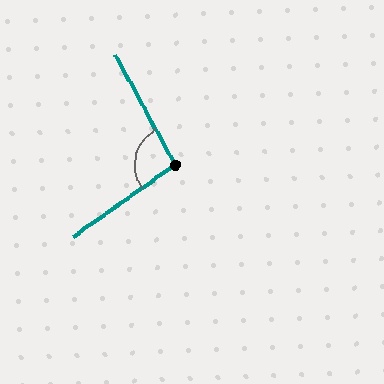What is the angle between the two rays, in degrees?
Approximately 97 degrees.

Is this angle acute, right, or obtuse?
It is obtuse.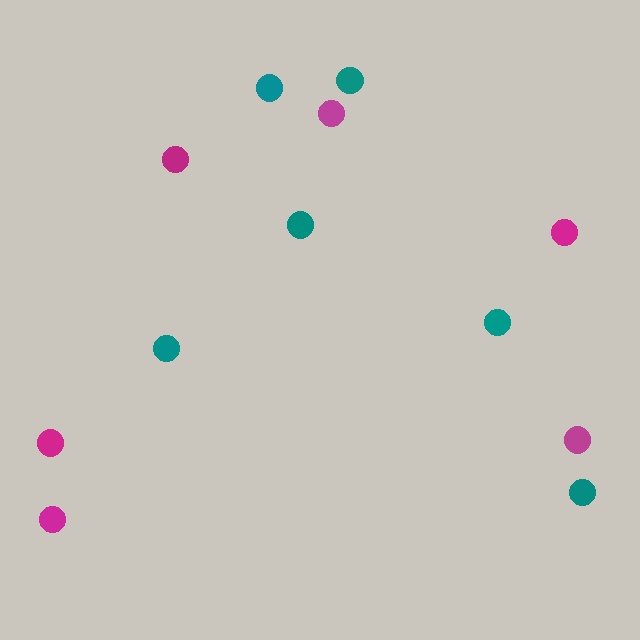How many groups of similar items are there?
There are 2 groups: one group of teal circles (6) and one group of magenta circles (6).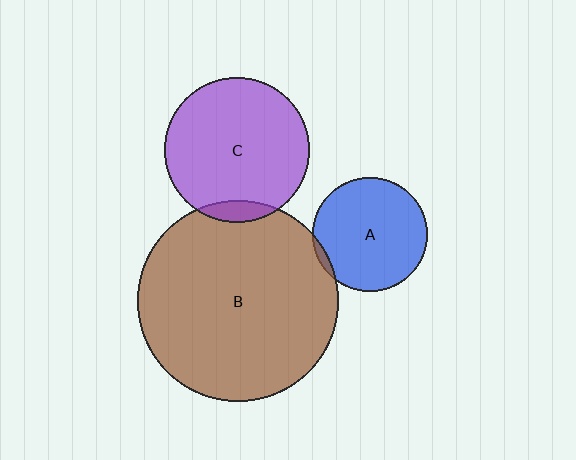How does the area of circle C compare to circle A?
Approximately 1.6 times.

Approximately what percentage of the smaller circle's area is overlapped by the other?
Approximately 10%.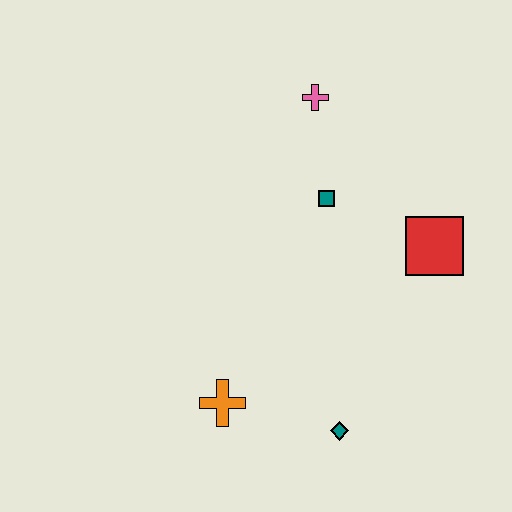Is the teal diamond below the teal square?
Yes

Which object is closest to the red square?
The teal square is closest to the red square.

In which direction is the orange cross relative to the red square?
The orange cross is to the left of the red square.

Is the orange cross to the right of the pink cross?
No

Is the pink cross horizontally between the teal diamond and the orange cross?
Yes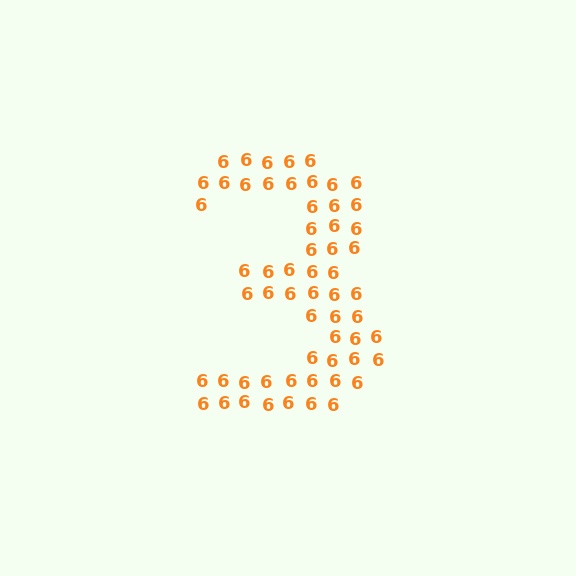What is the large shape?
The large shape is the digit 3.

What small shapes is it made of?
It is made of small digit 6's.